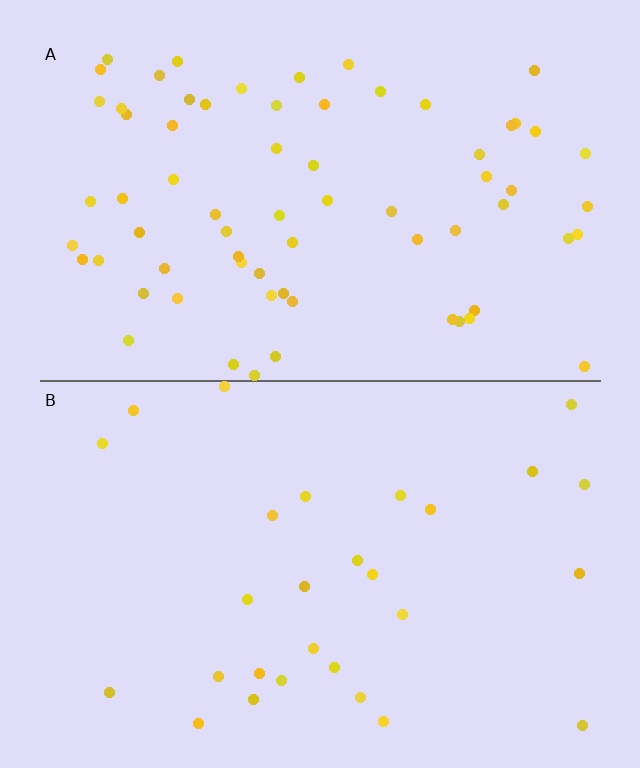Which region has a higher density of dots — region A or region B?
A (the top).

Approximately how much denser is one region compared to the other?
Approximately 2.4× — region A over region B.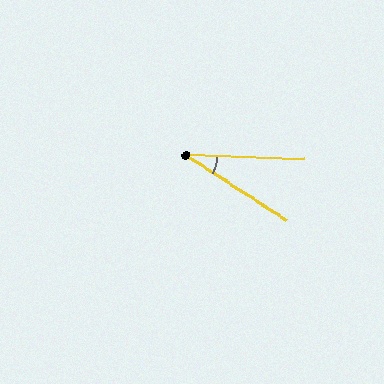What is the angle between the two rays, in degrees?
Approximately 31 degrees.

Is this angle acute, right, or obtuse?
It is acute.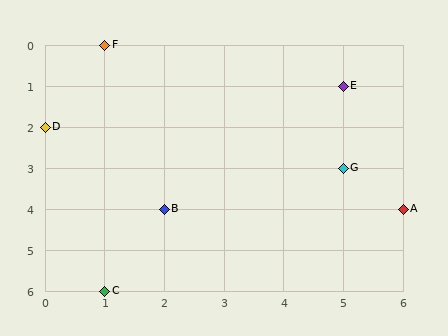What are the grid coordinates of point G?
Point G is at grid coordinates (5, 3).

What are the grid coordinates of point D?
Point D is at grid coordinates (0, 2).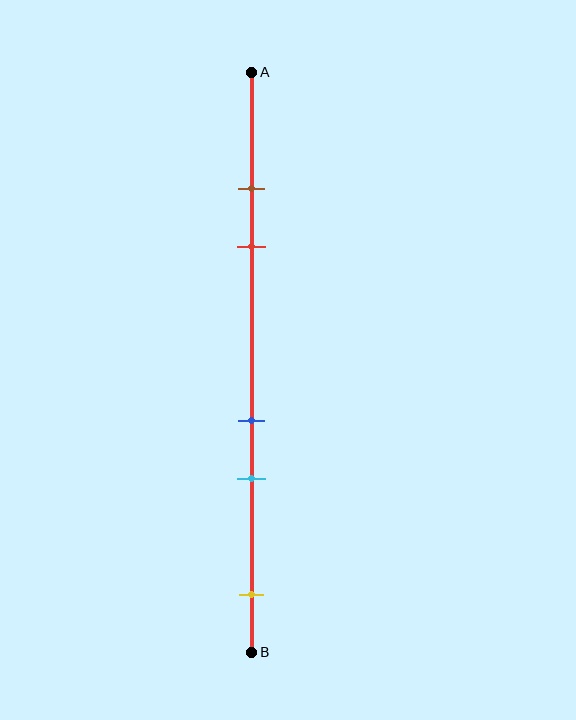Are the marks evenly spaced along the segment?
No, the marks are not evenly spaced.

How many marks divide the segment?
There are 5 marks dividing the segment.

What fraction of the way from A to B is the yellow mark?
The yellow mark is approximately 90% (0.9) of the way from A to B.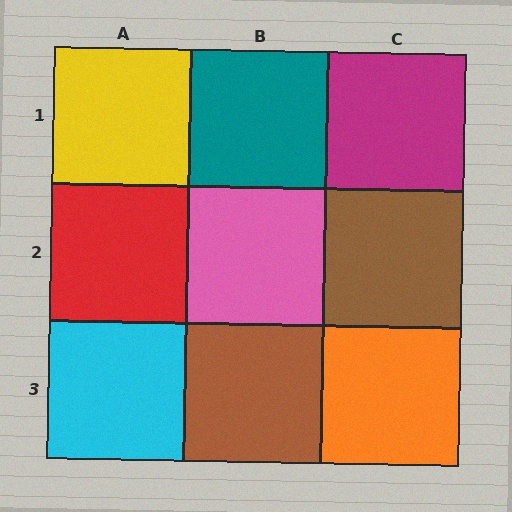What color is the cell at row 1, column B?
Teal.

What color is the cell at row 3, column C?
Orange.